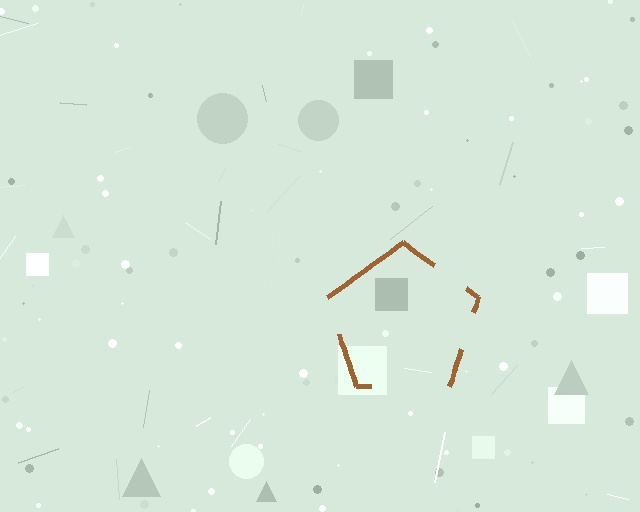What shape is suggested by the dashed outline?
The dashed outline suggests a pentagon.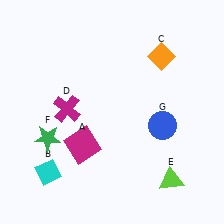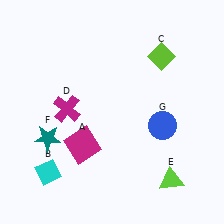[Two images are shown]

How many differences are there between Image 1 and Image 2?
There are 2 differences between the two images.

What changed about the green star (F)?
In Image 1, F is green. In Image 2, it changed to teal.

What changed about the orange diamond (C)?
In Image 1, C is orange. In Image 2, it changed to lime.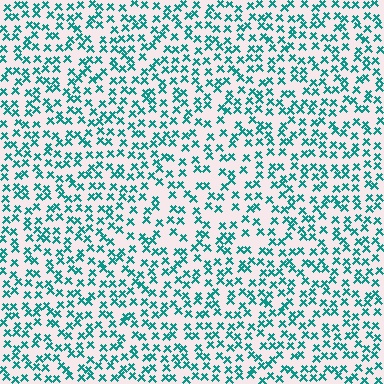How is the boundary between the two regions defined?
The boundary is defined by a change in element density (approximately 1.4x ratio). All elements are the same color, size, and shape.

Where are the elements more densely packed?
The elements are more densely packed outside the triangle boundary.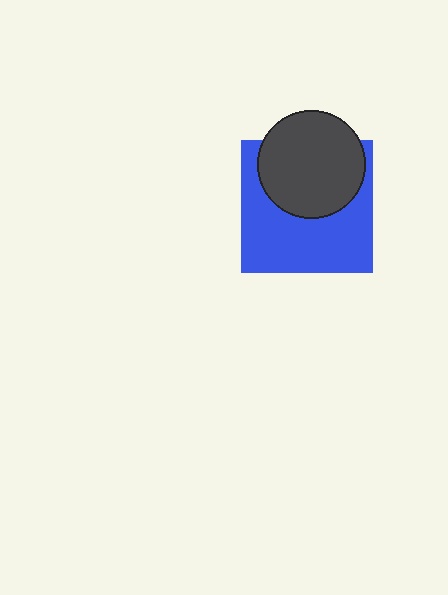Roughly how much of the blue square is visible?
About half of it is visible (roughly 59%).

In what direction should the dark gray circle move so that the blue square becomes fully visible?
The dark gray circle should move up. That is the shortest direction to clear the overlap and leave the blue square fully visible.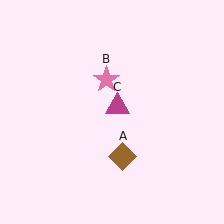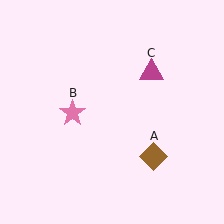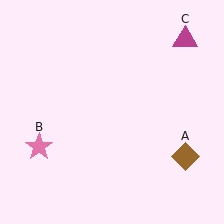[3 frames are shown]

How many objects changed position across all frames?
3 objects changed position: brown diamond (object A), pink star (object B), magenta triangle (object C).